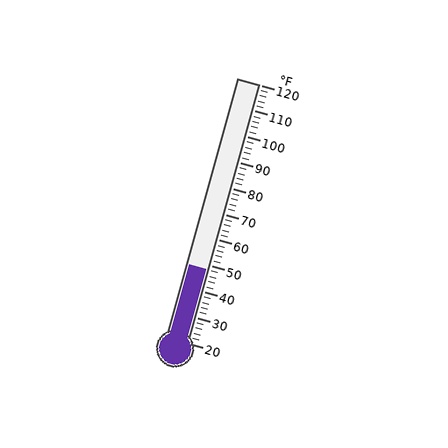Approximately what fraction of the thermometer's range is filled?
The thermometer is filled to approximately 30% of its range.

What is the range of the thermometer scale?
The thermometer scale ranges from 20°F to 120°F.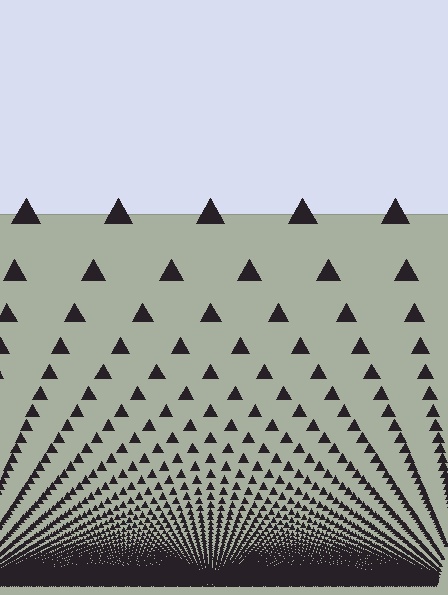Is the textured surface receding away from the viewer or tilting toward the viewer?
The surface appears to tilt toward the viewer. Texture elements get larger and sparser toward the top.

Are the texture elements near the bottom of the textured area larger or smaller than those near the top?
Smaller. The gradient is inverted — elements near the bottom are smaller and denser.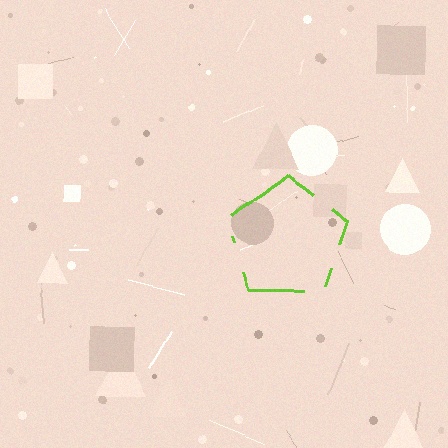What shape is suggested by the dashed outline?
The dashed outline suggests a pentagon.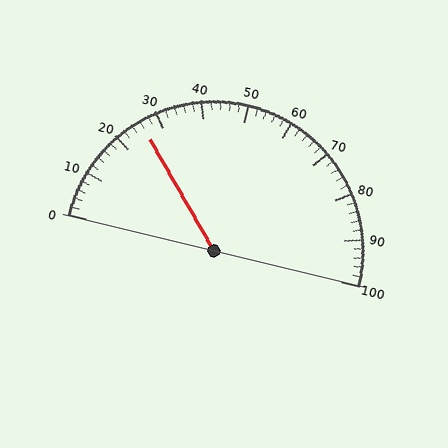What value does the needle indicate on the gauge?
The needle indicates approximately 26.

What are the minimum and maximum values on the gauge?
The gauge ranges from 0 to 100.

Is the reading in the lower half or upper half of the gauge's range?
The reading is in the lower half of the range (0 to 100).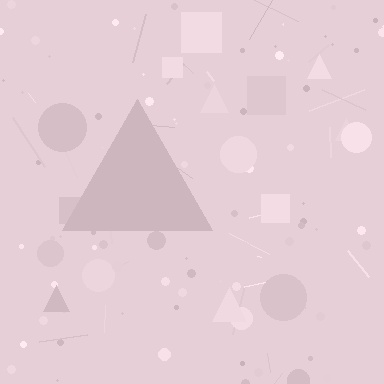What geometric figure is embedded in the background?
A triangle is embedded in the background.